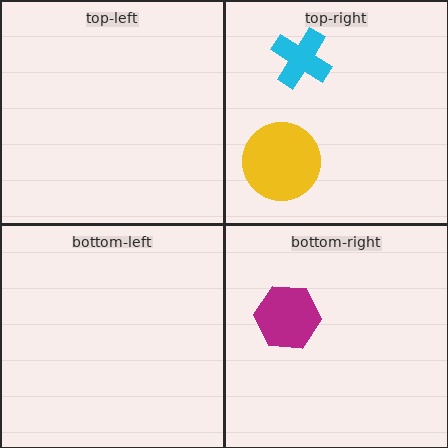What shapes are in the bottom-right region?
The magenta hexagon.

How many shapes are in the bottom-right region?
1.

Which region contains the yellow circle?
The top-right region.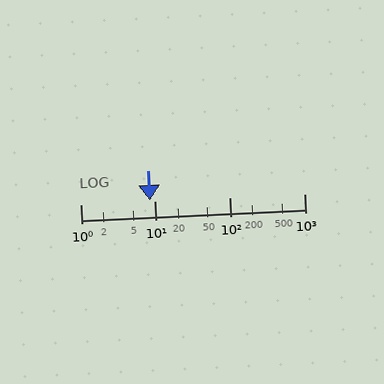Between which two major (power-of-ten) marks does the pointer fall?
The pointer is between 1 and 10.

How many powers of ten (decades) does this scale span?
The scale spans 3 decades, from 1 to 1000.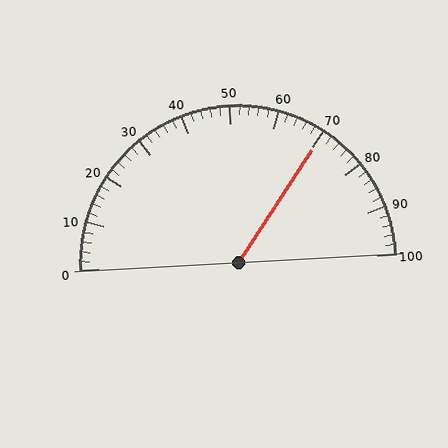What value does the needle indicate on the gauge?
The needle indicates approximately 70.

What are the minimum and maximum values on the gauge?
The gauge ranges from 0 to 100.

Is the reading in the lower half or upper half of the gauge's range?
The reading is in the upper half of the range (0 to 100).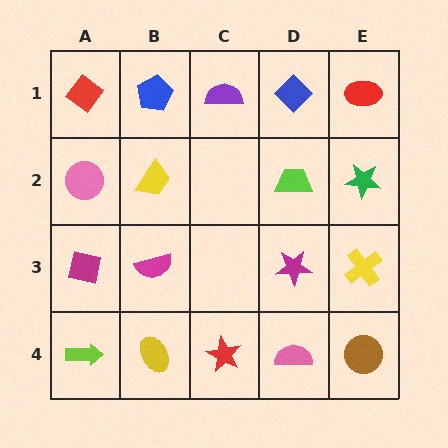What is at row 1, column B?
A blue pentagon.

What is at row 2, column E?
A green star.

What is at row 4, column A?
A lime arrow.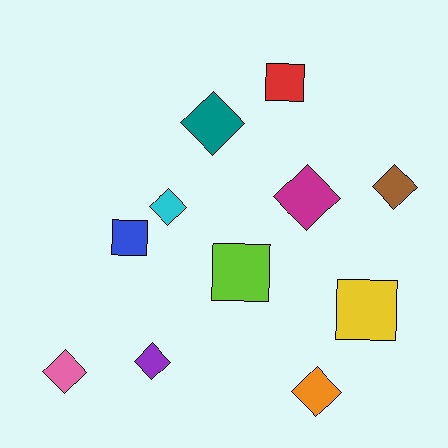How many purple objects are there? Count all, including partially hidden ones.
There is 1 purple object.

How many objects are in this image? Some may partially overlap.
There are 11 objects.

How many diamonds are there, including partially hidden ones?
There are 7 diamonds.